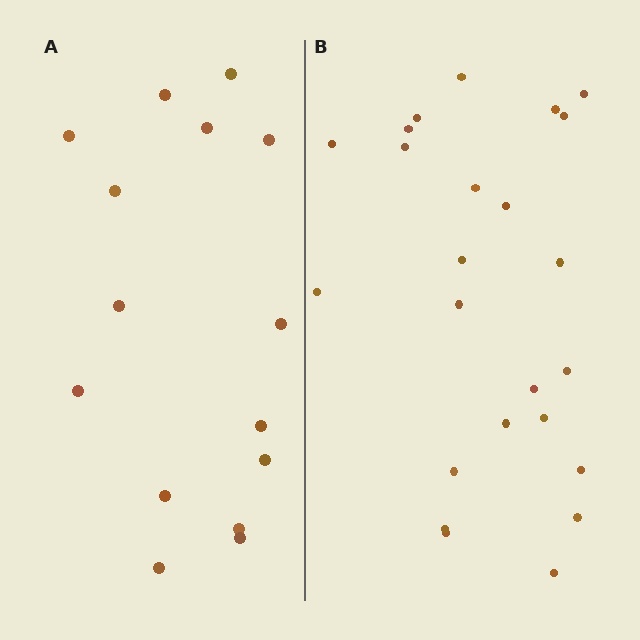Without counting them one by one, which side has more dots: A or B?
Region B (the right region) has more dots.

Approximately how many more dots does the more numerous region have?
Region B has roughly 8 or so more dots than region A.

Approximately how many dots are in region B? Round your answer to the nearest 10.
About 20 dots. (The exact count is 24, which rounds to 20.)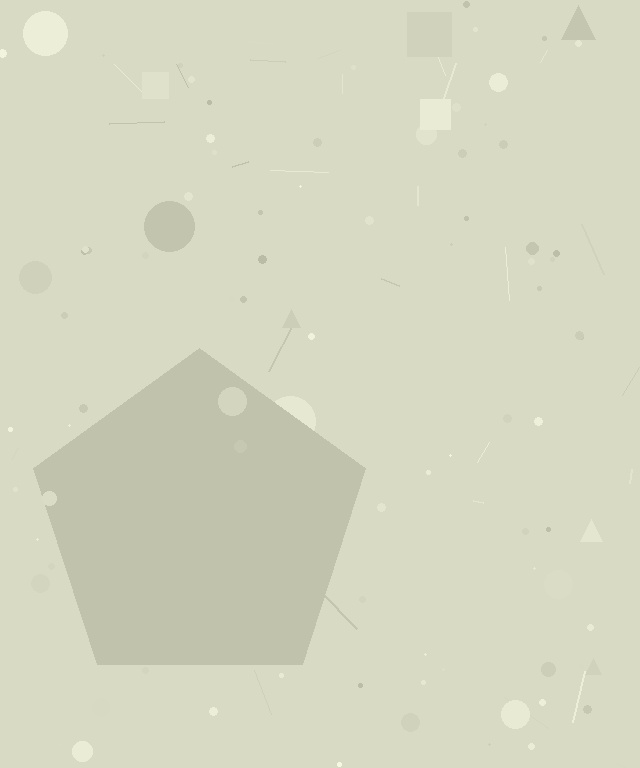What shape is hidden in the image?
A pentagon is hidden in the image.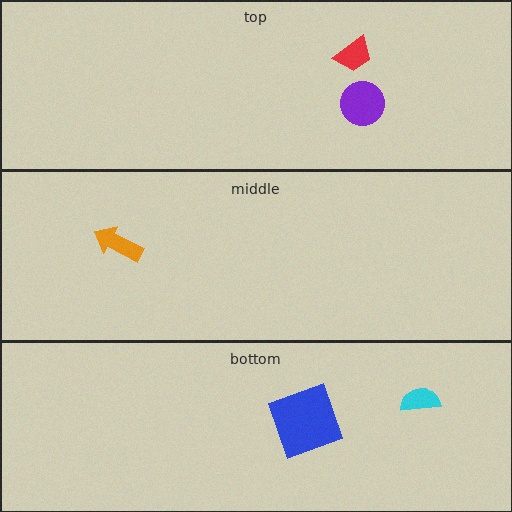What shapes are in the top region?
The red trapezoid, the purple circle.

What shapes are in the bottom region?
The blue square, the cyan semicircle.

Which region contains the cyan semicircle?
The bottom region.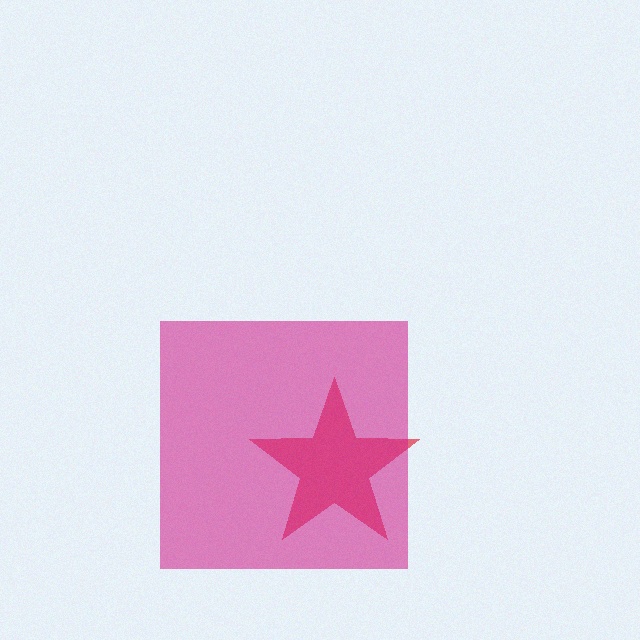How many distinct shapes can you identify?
There are 2 distinct shapes: a red star, a magenta square.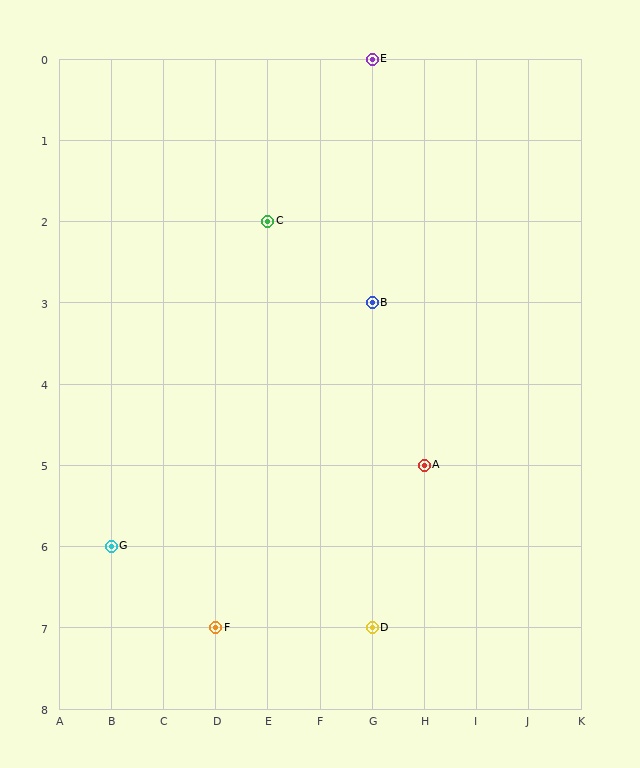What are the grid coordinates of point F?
Point F is at grid coordinates (D, 7).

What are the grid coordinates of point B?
Point B is at grid coordinates (G, 3).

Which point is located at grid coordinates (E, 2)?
Point C is at (E, 2).